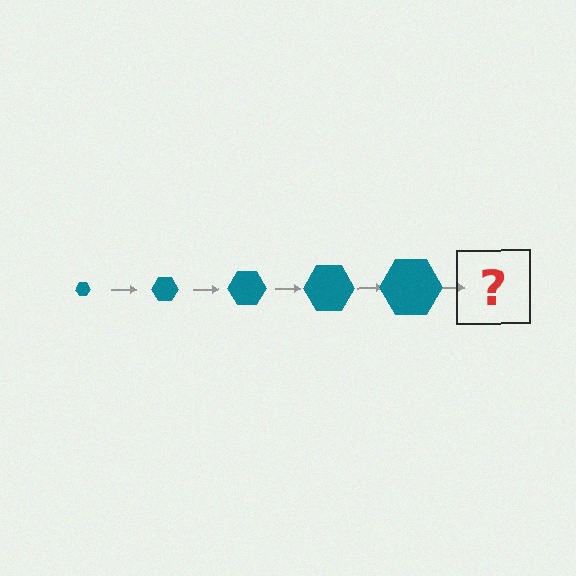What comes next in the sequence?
The next element should be a teal hexagon, larger than the previous one.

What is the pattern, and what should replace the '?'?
The pattern is that the hexagon gets progressively larger each step. The '?' should be a teal hexagon, larger than the previous one.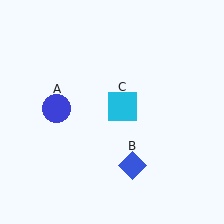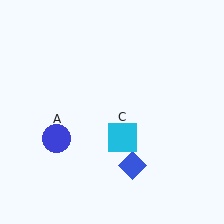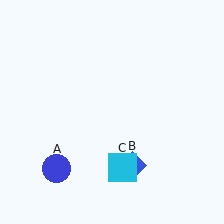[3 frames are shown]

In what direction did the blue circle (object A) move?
The blue circle (object A) moved down.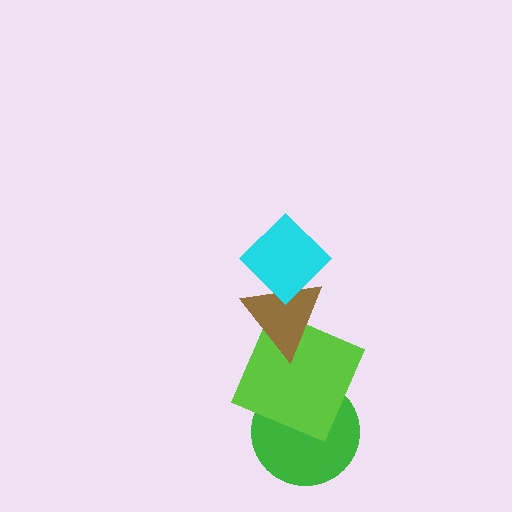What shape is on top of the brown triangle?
The cyan diamond is on top of the brown triangle.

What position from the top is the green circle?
The green circle is 4th from the top.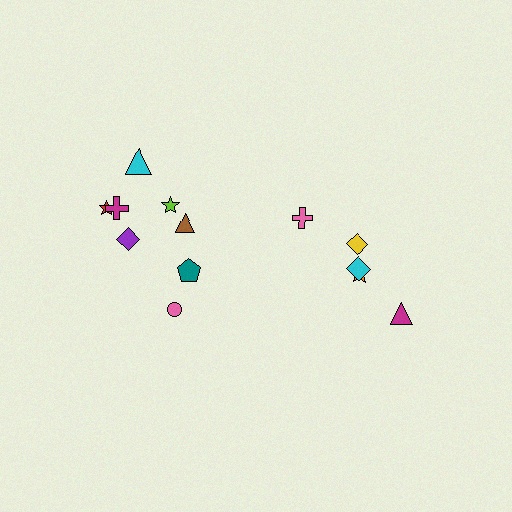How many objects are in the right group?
There are 5 objects.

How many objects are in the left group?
There are 8 objects.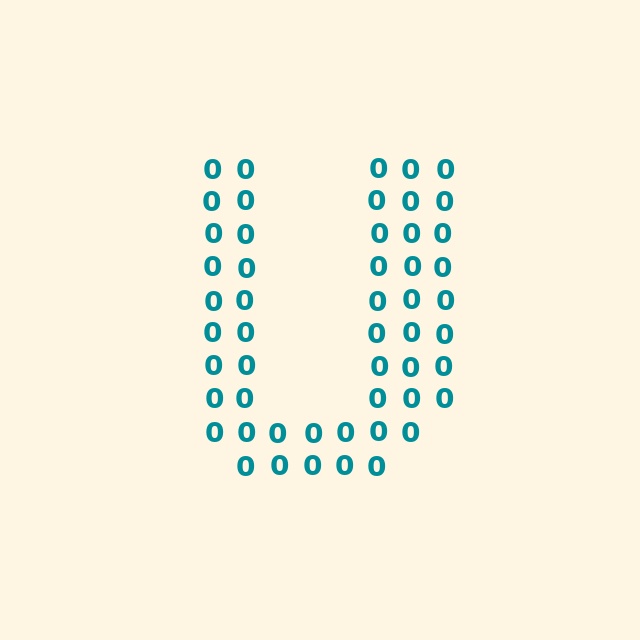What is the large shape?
The large shape is the letter U.